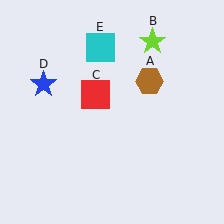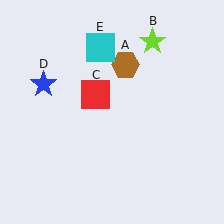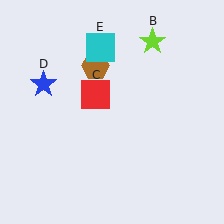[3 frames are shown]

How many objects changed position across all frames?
1 object changed position: brown hexagon (object A).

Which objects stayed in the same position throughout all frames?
Lime star (object B) and red square (object C) and blue star (object D) and cyan square (object E) remained stationary.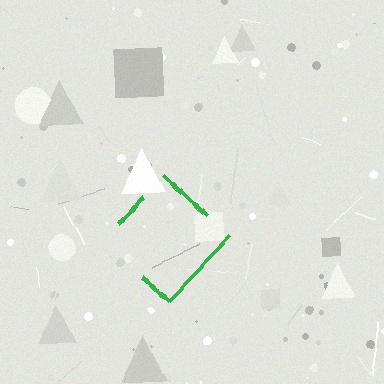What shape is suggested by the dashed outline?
The dashed outline suggests a diamond.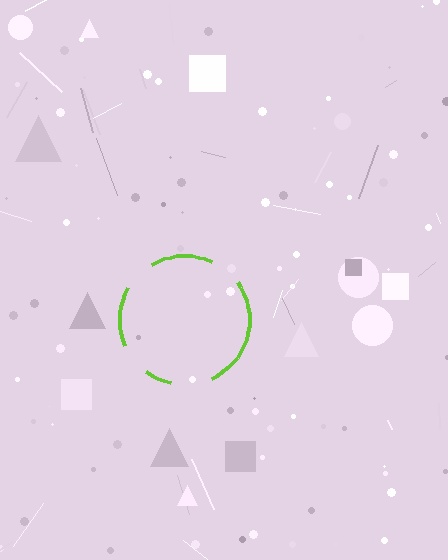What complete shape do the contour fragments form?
The contour fragments form a circle.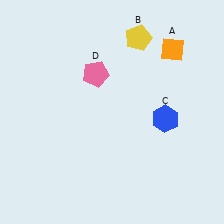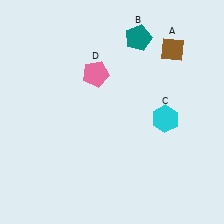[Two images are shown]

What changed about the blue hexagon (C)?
In Image 1, C is blue. In Image 2, it changed to cyan.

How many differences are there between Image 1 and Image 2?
There are 3 differences between the two images.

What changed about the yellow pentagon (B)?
In Image 1, B is yellow. In Image 2, it changed to teal.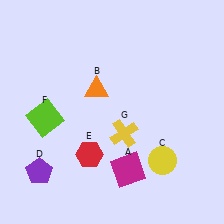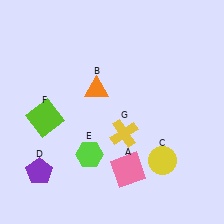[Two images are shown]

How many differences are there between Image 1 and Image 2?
There are 2 differences between the two images.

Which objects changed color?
A changed from magenta to pink. E changed from red to lime.